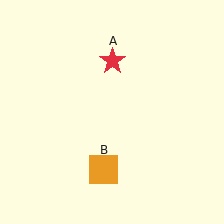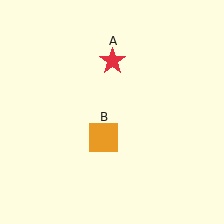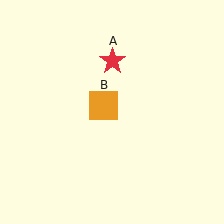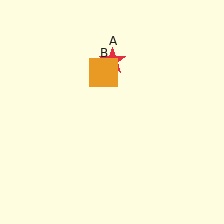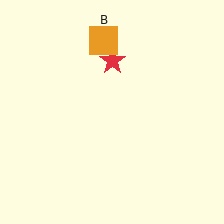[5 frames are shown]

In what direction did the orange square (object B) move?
The orange square (object B) moved up.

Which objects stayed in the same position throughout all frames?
Red star (object A) remained stationary.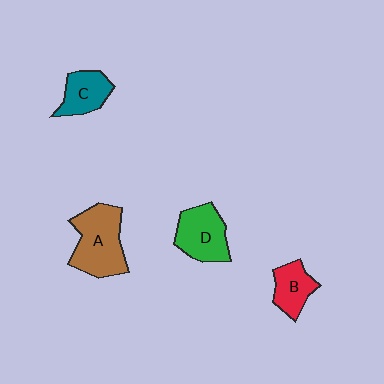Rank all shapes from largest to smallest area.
From largest to smallest: A (brown), D (green), C (teal), B (red).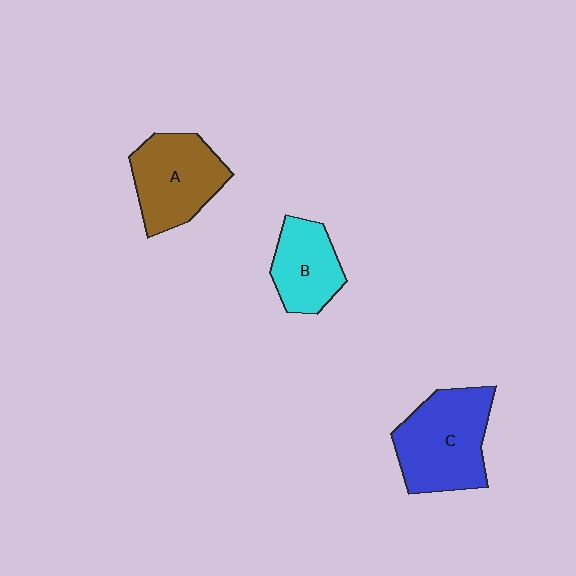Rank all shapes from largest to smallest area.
From largest to smallest: C (blue), A (brown), B (cyan).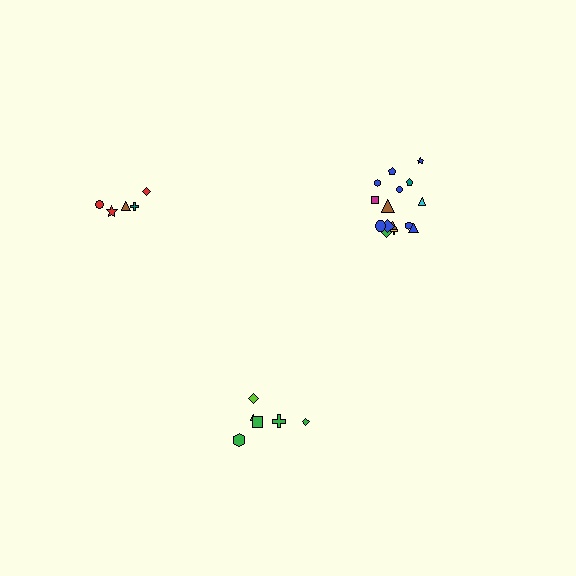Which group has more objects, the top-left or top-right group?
The top-right group.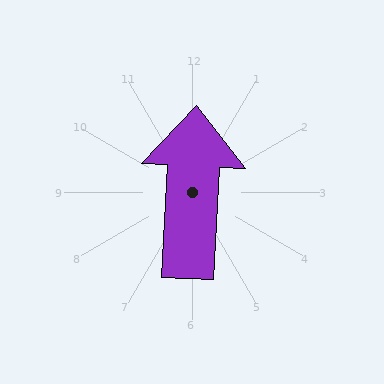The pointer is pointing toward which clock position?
Roughly 12 o'clock.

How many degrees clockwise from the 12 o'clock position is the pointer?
Approximately 3 degrees.